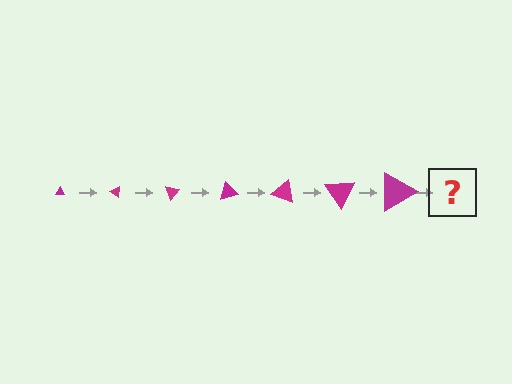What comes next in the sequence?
The next element should be a triangle, larger than the previous one and rotated 245 degrees from the start.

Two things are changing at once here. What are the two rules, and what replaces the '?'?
The two rules are that the triangle grows larger each step and it rotates 35 degrees each step. The '?' should be a triangle, larger than the previous one and rotated 245 degrees from the start.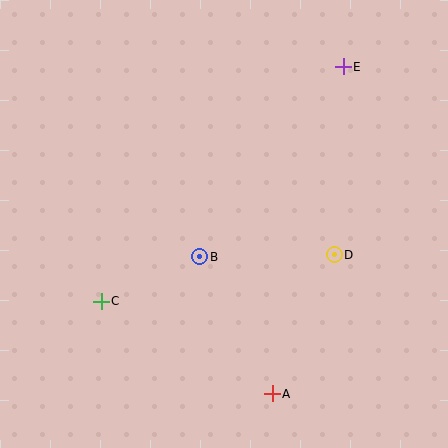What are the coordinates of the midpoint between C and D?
The midpoint between C and D is at (218, 278).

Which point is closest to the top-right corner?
Point E is closest to the top-right corner.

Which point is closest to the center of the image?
Point B at (200, 257) is closest to the center.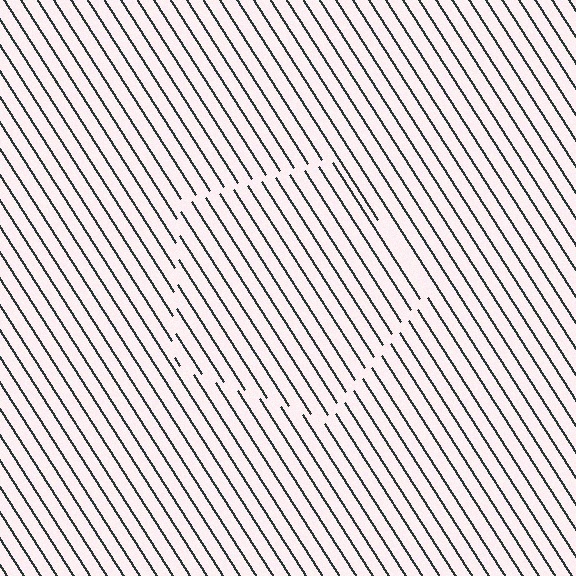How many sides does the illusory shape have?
5 sides — the line-ends trace a pentagon.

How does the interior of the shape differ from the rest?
The interior of the shape contains the same grating, shifted by half a period — the contour is defined by the phase discontinuity where line-ends from the inner and outer gratings abut.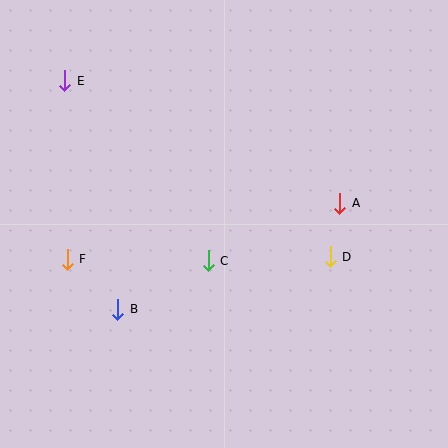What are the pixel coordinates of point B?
Point B is at (118, 309).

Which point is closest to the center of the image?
Point C at (208, 261) is closest to the center.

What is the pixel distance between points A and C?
The distance between A and C is 144 pixels.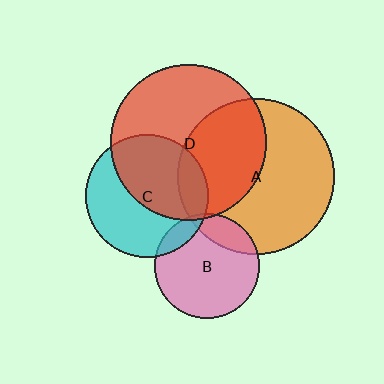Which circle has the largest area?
Circle A (orange).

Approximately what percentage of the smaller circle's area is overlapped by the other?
Approximately 5%.